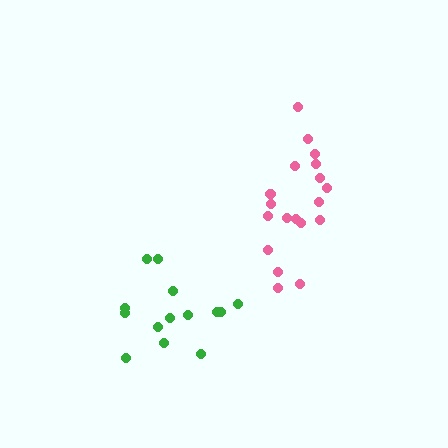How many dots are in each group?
Group 1: 19 dots, Group 2: 14 dots (33 total).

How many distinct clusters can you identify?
There are 2 distinct clusters.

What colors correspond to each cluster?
The clusters are colored: pink, green.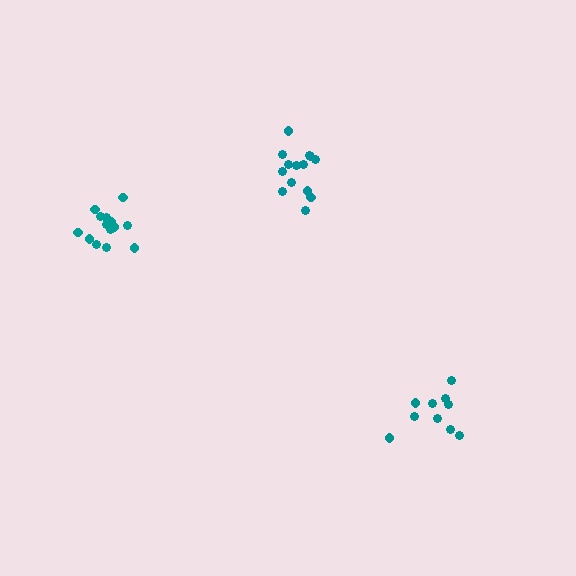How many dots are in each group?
Group 1: 14 dots, Group 2: 14 dots, Group 3: 10 dots (38 total).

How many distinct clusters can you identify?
There are 3 distinct clusters.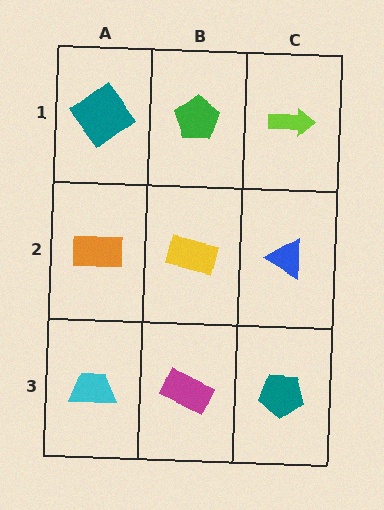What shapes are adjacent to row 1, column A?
An orange rectangle (row 2, column A), a green pentagon (row 1, column B).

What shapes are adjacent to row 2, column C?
A lime arrow (row 1, column C), a teal pentagon (row 3, column C), a yellow rectangle (row 2, column B).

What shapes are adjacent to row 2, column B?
A green pentagon (row 1, column B), a magenta rectangle (row 3, column B), an orange rectangle (row 2, column A), a blue triangle (row 2, column C).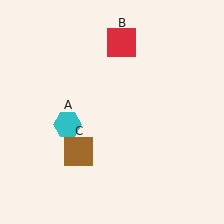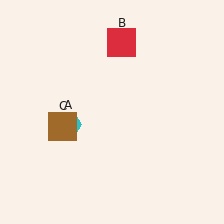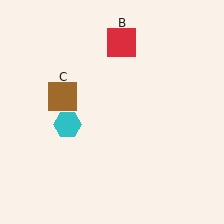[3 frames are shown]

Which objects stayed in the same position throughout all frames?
Cyan hexagon (object A) and red square (object B) remained stationary.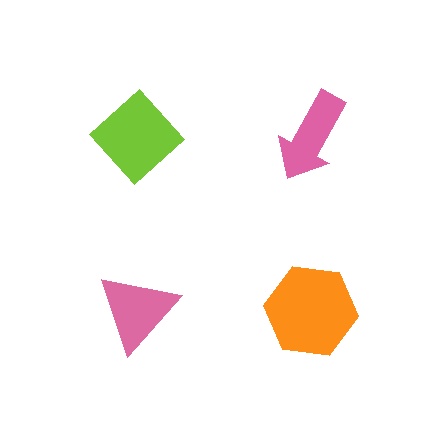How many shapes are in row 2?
2 shapes.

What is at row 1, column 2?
A pink arrow.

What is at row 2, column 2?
An orange hexagon.